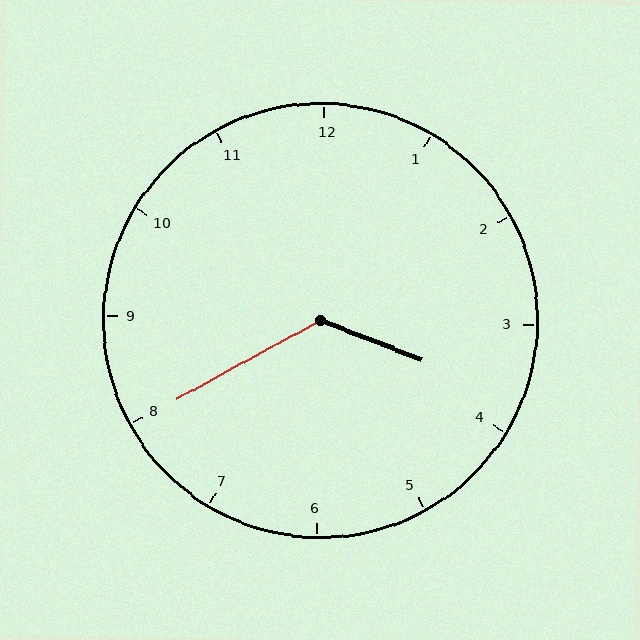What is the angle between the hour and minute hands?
Approximately 130 degrees.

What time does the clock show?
3:40.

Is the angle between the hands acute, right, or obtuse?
It is obtuse.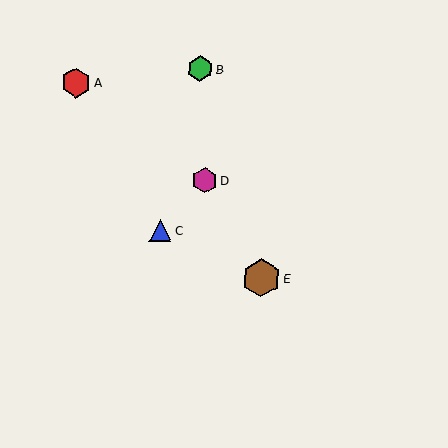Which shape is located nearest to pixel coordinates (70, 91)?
The red hexagon (labeled A) at (76, 83) is nearest to that location.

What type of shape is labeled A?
Shape A is a red hexagon.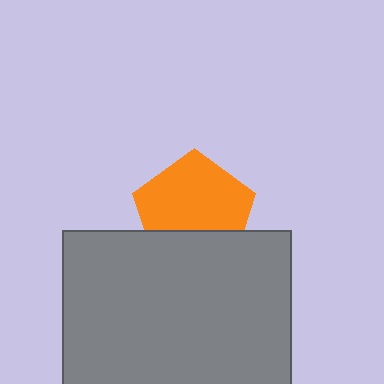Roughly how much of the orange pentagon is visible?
Most of it is visible (roughly 67%).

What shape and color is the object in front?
The object in front is a gray rectangle.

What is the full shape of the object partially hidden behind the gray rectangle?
The partially hidden object is an orange pentagon.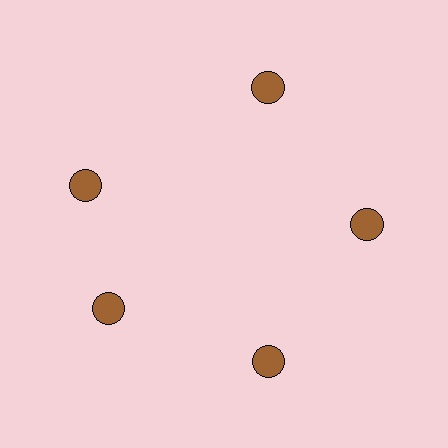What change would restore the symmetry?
The symmetry would be restored by rotating it back into even spacing with its neighbors so that all 5 circles sit at equal angles and equal distance from the center.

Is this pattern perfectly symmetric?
No. The 5 brown circles are arranged in a ring, but one element near the 10 o'clock position is rotated out of alignment along the ring, breaking the 5-fold rotational symmetry.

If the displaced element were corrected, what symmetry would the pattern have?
It would have 5-fold rotational symmetry — the pattern would map onto itself every 72 degrees.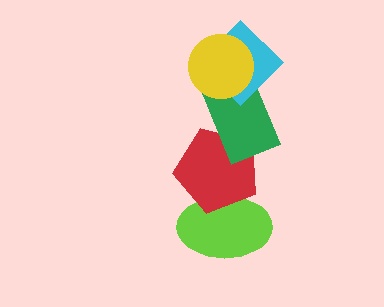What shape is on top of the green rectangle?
The cyan diamond is on top of the green rectangle.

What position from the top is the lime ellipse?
The lime ellipse is 5th from the top.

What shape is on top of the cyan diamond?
The yellow circle is on top of the cyan diamond.